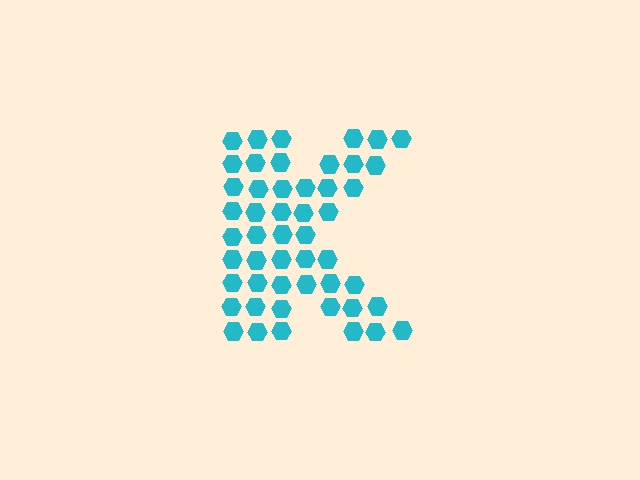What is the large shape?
The large shape is the letter K.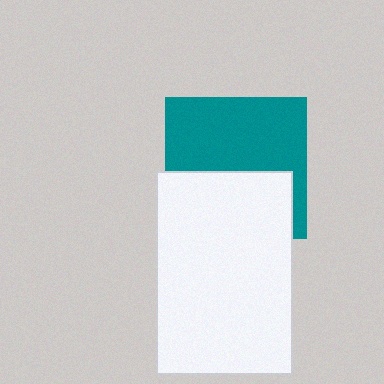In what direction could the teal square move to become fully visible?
The teal square could move up. That would shift it out from behind the white rectangle entirely.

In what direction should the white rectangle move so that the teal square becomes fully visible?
The white rectangle should move down. That is the shortest direction to clear the overlap and leave the teal square fully visible.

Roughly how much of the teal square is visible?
About half of it is visible (roughly 57%).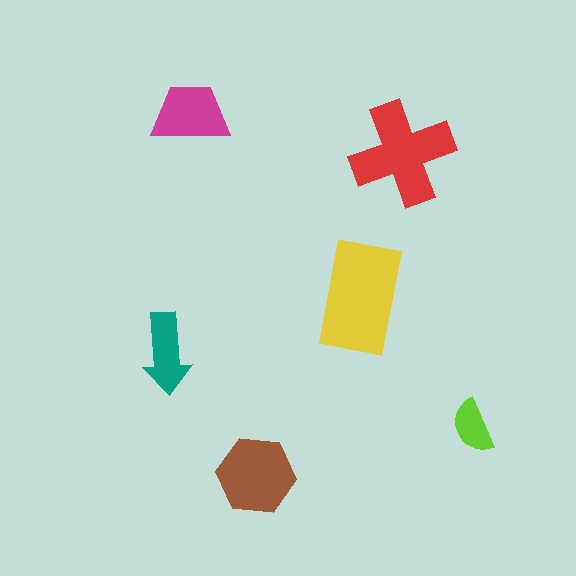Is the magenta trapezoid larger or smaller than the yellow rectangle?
Smaller.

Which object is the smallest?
The lime semicircle.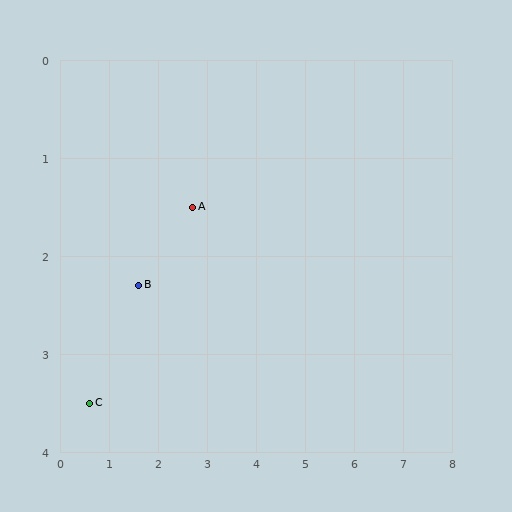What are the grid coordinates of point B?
Point B is at approximately (1.6, 2.3).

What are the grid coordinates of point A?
Point A is at approximately (2.7, 1.5).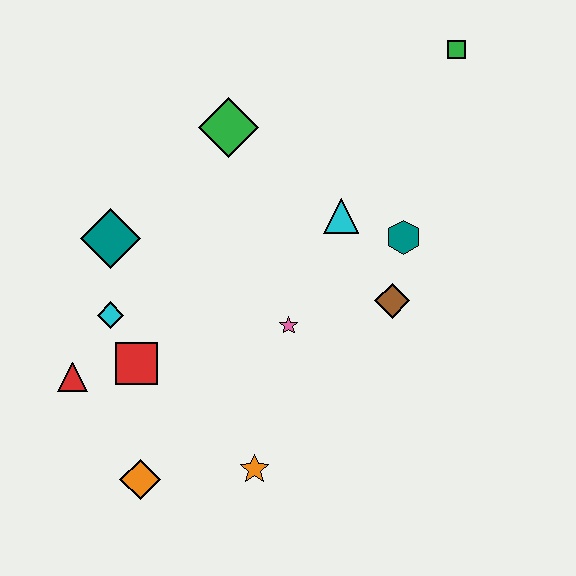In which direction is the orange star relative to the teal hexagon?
The orange star is below the teal hexagon.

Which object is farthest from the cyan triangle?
The orange diamond is farthest from the cyan triangle.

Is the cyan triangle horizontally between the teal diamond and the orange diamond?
No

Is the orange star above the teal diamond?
No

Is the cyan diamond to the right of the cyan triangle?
No